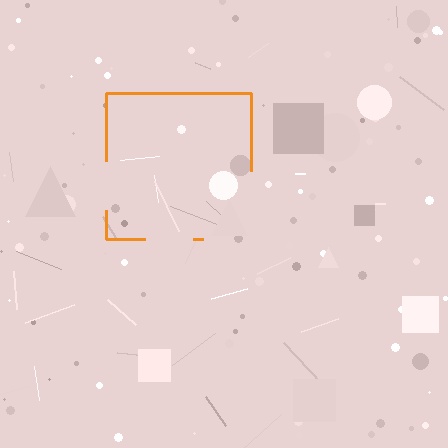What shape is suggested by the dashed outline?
The dashed outline suggests a square.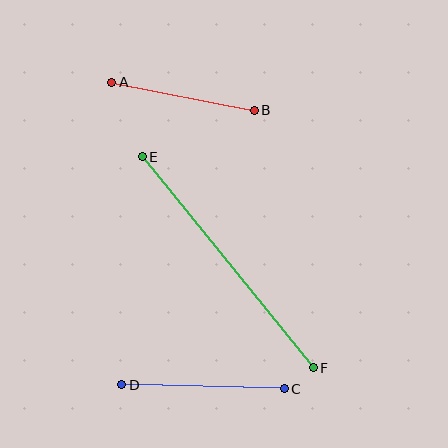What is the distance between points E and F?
The distance is approximately 272 pixels.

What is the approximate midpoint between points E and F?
The midpoint is at approximately (228, 262) pixels.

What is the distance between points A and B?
The distance is approximately 145 pixels.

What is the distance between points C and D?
The distance is approximately 163 pixels.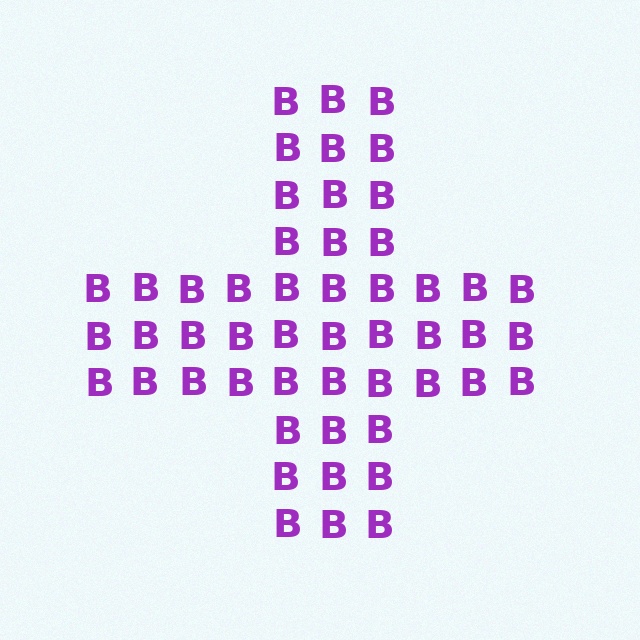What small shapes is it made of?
It is made of small letter B's.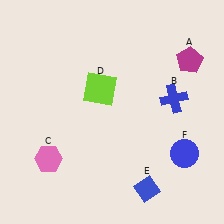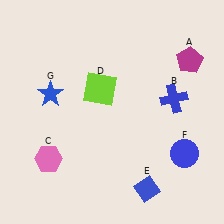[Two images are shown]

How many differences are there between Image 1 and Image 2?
There is 1 difference between the two images.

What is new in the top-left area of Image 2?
A blue star (G) was added in the top-left area of Image 2.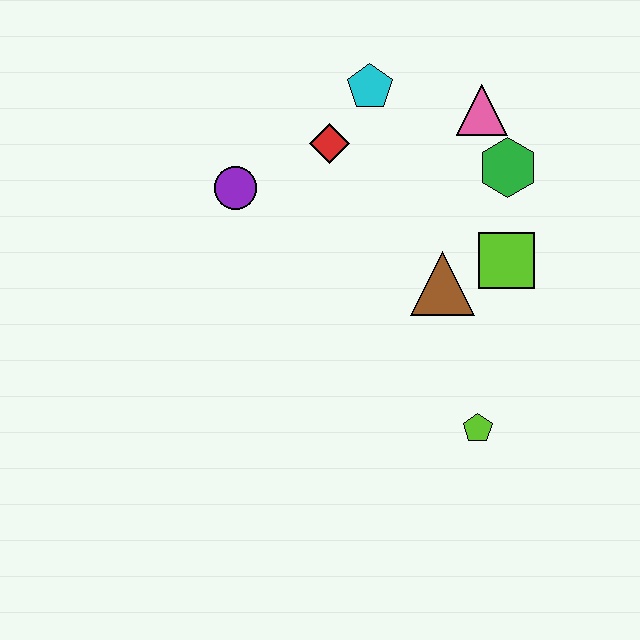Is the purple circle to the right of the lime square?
No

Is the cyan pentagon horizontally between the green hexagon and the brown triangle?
No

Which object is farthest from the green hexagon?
The purple circle is farthest from the green hexagon.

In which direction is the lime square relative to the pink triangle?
The lime square is below the pink triangle.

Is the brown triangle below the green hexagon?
Yes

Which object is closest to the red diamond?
The cyan pentagon is closest to the red diamond.